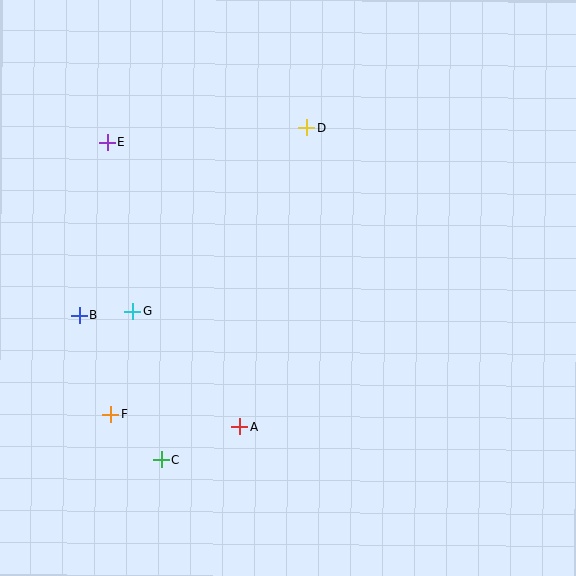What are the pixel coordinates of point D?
Point D is at (307, 128).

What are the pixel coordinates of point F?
Point F is at (111, 414).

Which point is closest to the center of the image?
Point A at (240, 426) is closest to the center.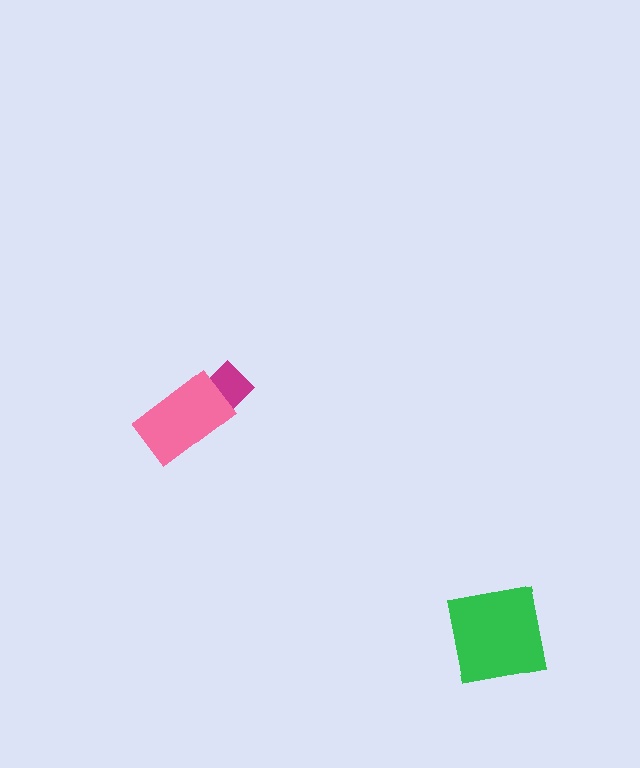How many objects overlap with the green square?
0 objects overlap with the green square.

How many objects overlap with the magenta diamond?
1 object overlaps with the magenta diamond.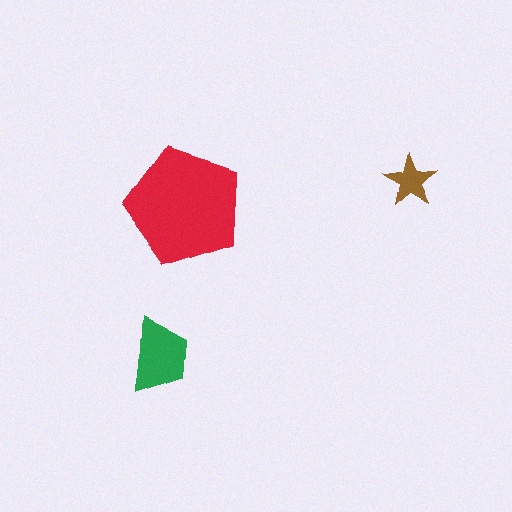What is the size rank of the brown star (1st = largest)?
3rd.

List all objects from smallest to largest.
The brown star, the green trapezoid, the red pentagon.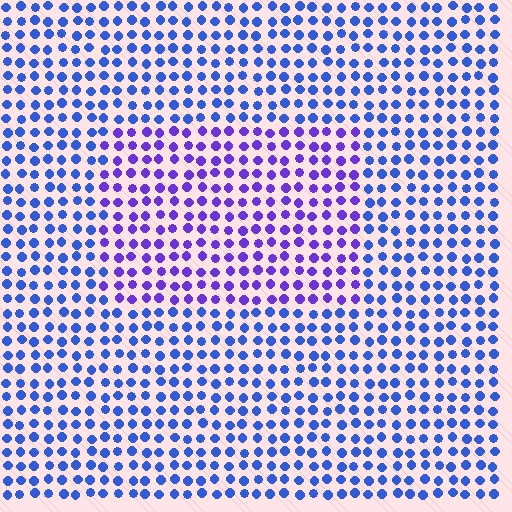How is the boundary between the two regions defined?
The boundary is defined purely by a slight shift in hue (about 37 degrees). Spacing, size, and orientation are identical on both sides.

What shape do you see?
I see a rectangle.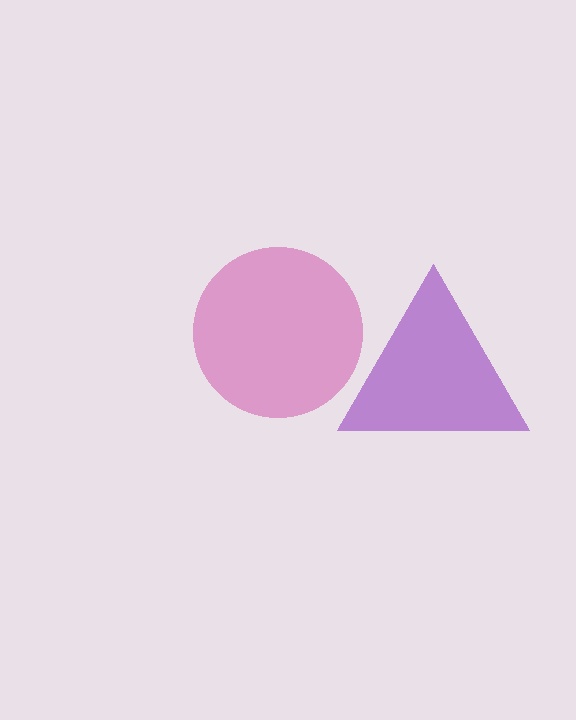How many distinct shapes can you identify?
There are 2 distinct shapes: a magenta circle, a purple triangle.